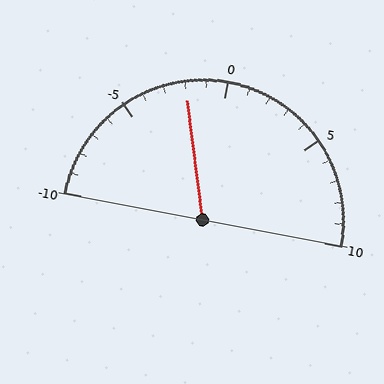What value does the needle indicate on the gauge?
The needle indicates approximately -2.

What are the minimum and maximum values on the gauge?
The gauge ranges from -10 to 10.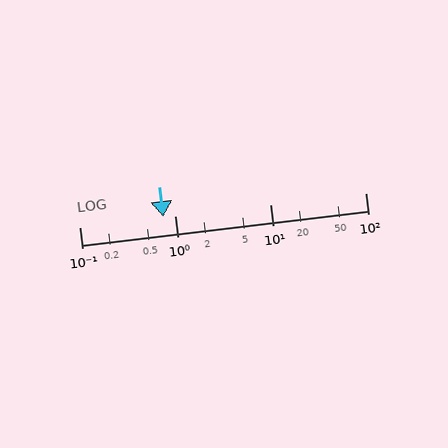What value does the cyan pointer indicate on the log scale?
The pointer indicates approximately 0.76.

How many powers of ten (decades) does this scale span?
The scale spans 3 decades, from 0.1 to 100.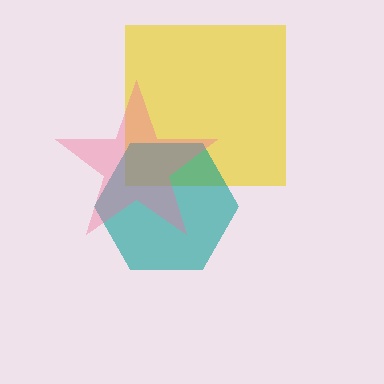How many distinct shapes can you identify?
There are 3 distinct shapes: a yellow square, a teal hexagon, a pink star.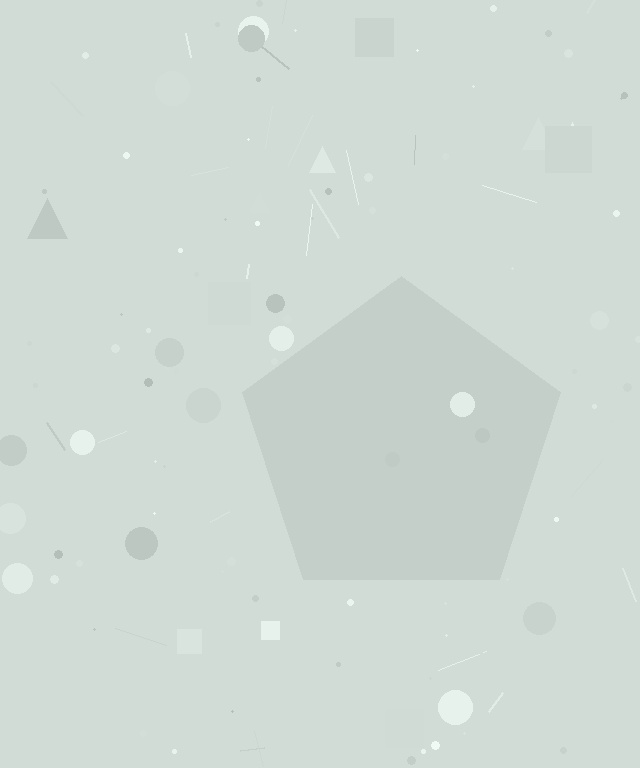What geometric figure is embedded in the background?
A pentagon is embedded in the background.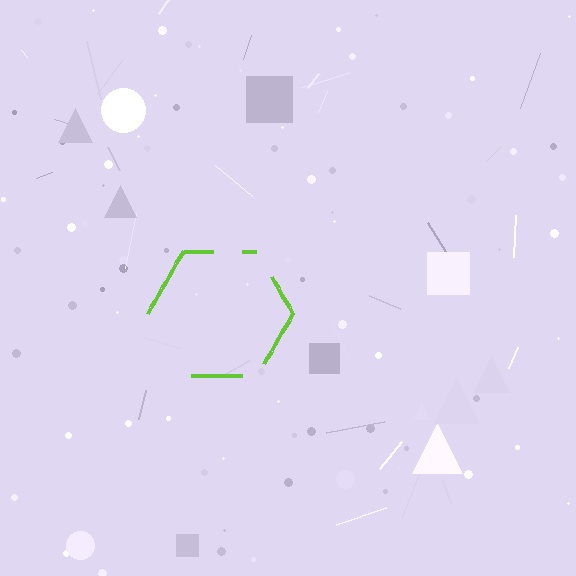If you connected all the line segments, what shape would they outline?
They would outline a hexagon.